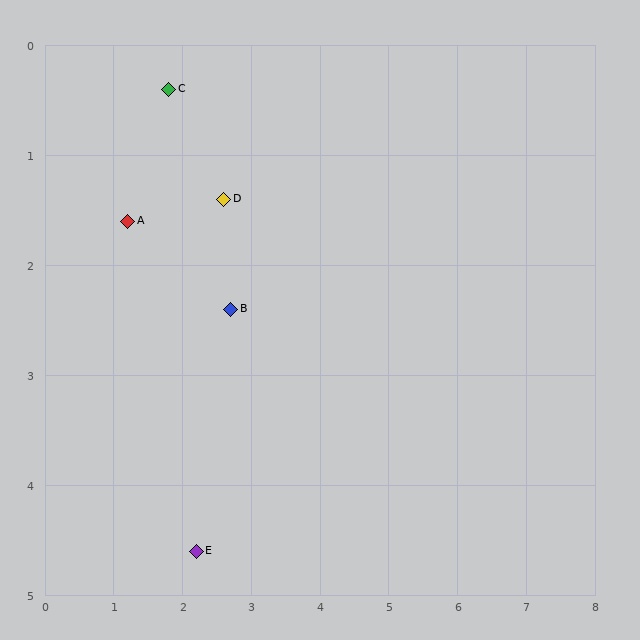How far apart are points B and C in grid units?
Points B and C are about 2.2 grid units apart.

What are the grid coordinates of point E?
Point E is at approximately (2.2, 4.6).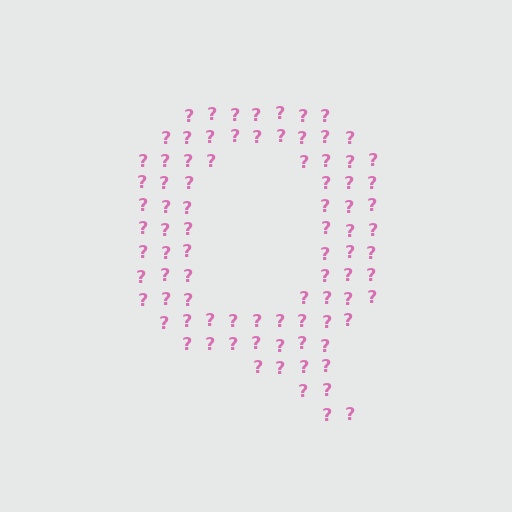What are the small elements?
The small elements are question marks.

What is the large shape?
The large shape is the letter Q.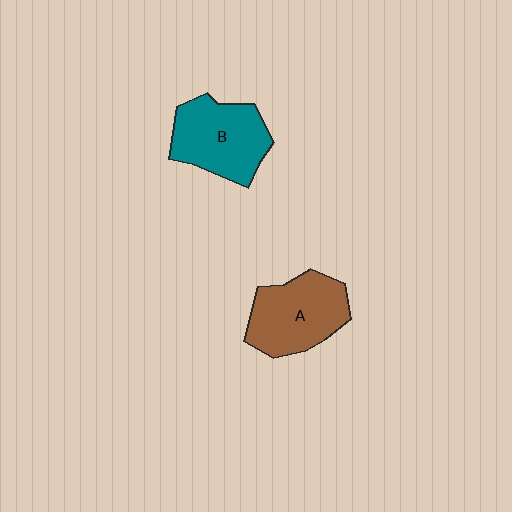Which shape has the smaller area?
Shape A (brown).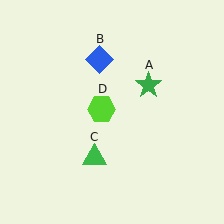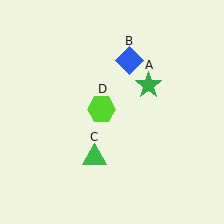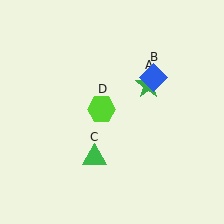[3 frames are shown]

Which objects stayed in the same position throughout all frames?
Green star (object A) and green triangle (object C) and lime hexagon (object D) remained stationary.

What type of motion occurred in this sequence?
The blue diamond (object B) rotated clockwise around the center of the scene.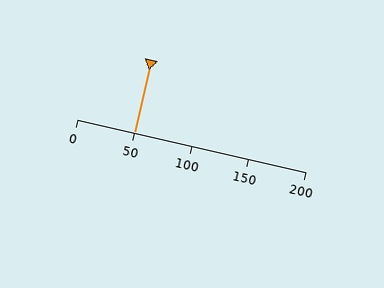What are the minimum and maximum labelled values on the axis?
The axis runs from 0 to 200.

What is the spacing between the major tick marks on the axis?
The major ticks are spaced 50 apart.